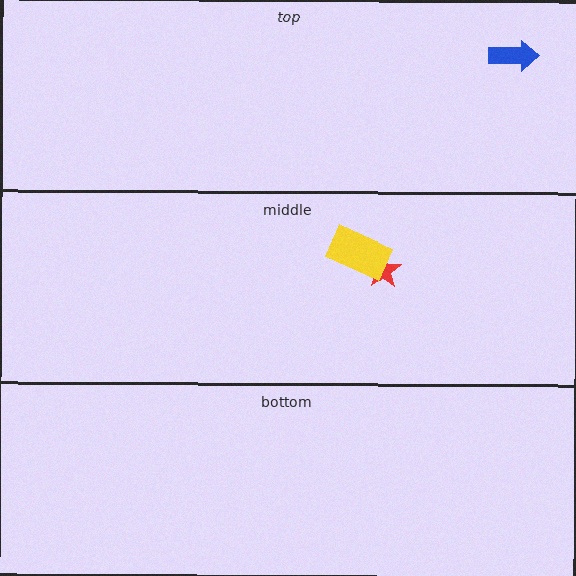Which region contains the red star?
The middle region.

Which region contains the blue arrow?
The top region.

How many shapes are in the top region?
1.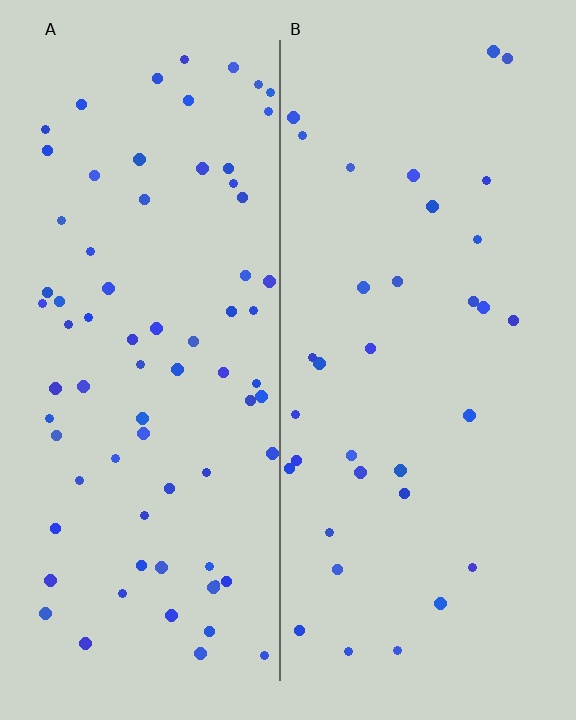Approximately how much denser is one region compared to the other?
Approximately 2.2× — region A over region B.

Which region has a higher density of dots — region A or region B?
A (the left).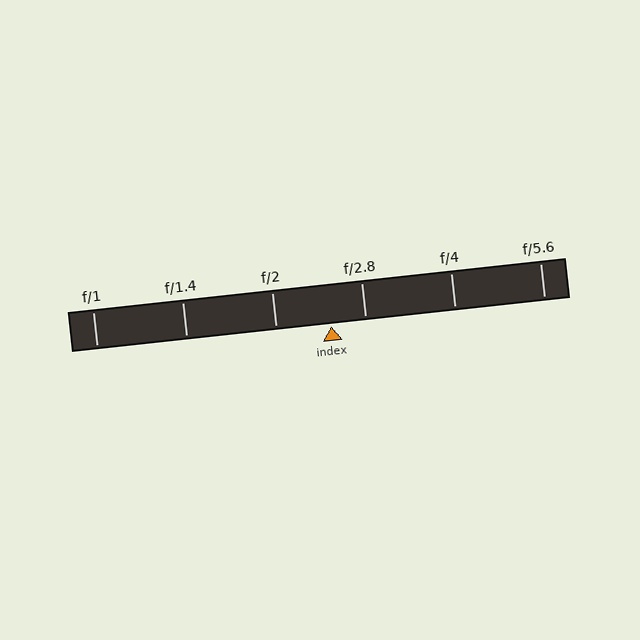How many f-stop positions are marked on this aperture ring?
There are 6 f-stop positions marked.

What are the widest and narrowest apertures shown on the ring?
The widest aperture shown is f/1 and the narrowest is f/5.6.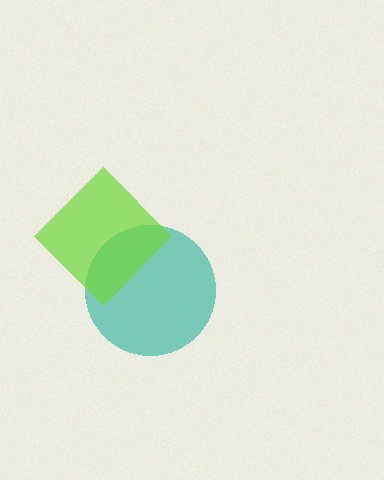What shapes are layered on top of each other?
The layered shapes are: a teal circle, a lime diamond.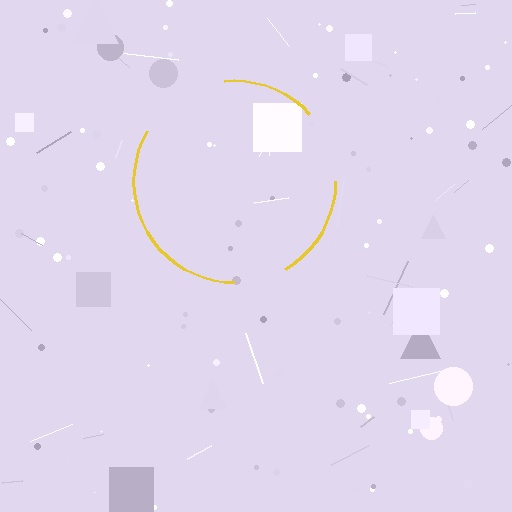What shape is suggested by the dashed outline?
The dashed outline suggests a circle.